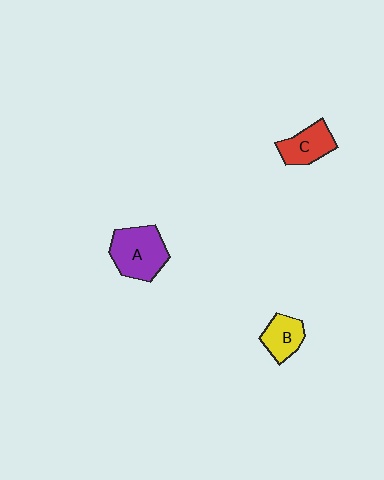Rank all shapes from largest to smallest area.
From largest to smallest: A (purple), C (red), B (yellow).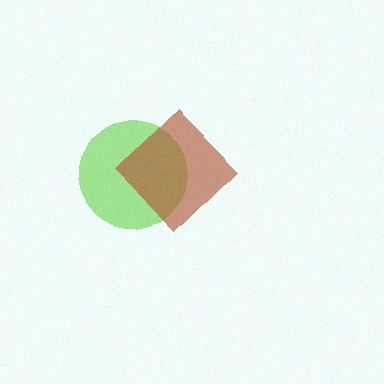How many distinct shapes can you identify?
There are 2 distinct shapes: a lime circle, a brown diamond.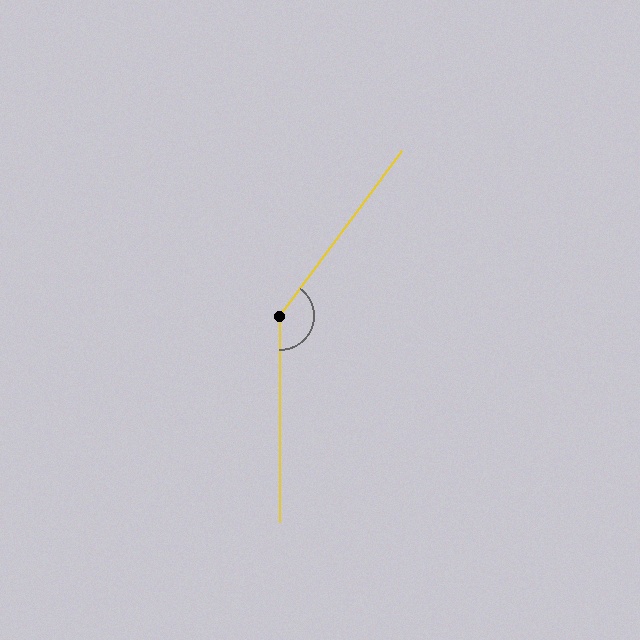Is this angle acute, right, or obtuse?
It is obtuse.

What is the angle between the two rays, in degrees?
Approximately 143 degrees.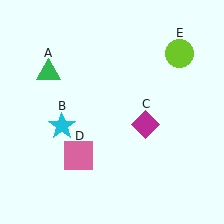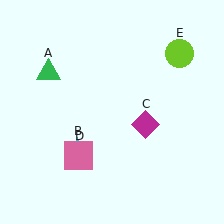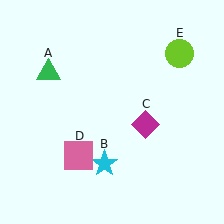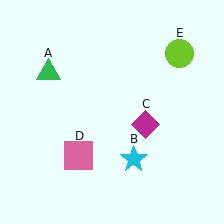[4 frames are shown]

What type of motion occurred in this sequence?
The cyan star (object B) rotated counterclockwise around the center of the scene.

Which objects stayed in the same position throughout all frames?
Green triangle (object A) and magenta diamond (object C) and pink square (object D) and lime circle (object E) remained stationary.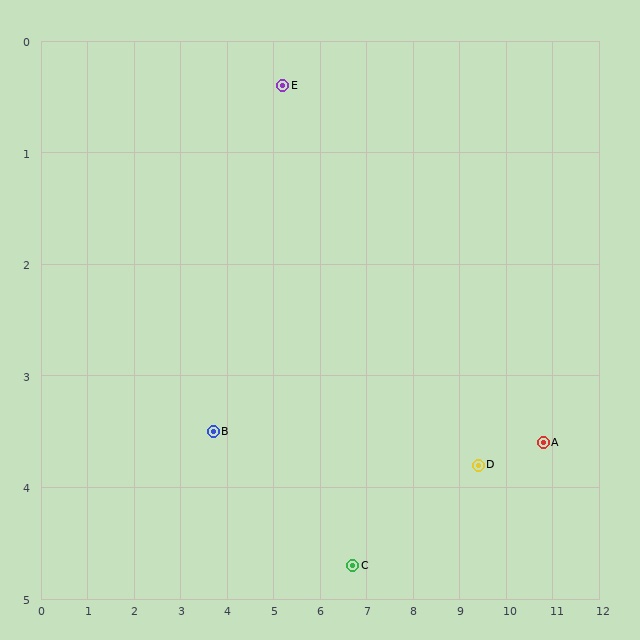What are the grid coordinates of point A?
Point A is at approximately (10.8, 3.6).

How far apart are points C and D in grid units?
Points C and D are about 2.8 grid units apart.